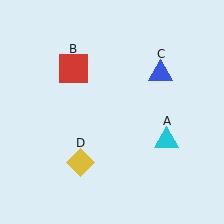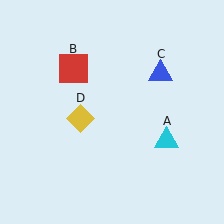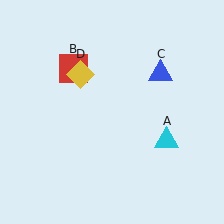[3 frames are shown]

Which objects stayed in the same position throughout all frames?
Cyan triangle (object A) and red square (object B) and blue triangle (object C) remained stationary.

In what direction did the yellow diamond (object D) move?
The yellow diamond (object D) moved up.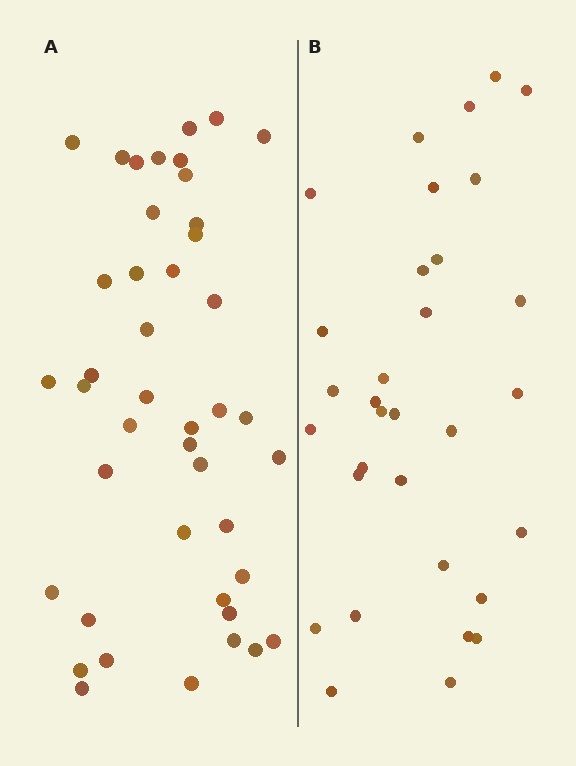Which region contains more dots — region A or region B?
Region A (the left region) has more dots.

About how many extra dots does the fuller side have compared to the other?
Region A has roughly 12 or so more dots than region B.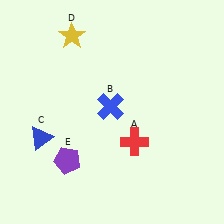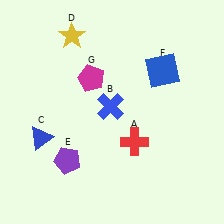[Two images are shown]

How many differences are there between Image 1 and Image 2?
There are 2 differences between the two images.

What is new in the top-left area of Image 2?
A magenta pentagon (G) was added in the top-left area of Image 2.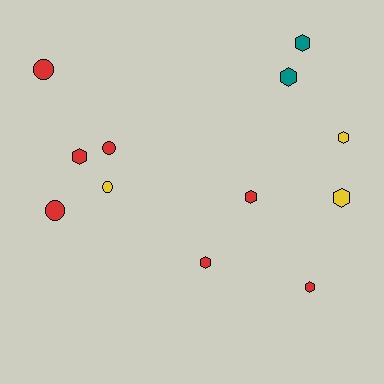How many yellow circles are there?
There is 1 yellow circle.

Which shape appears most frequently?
Hexagon, with 8 objects.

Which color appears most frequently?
Red, with 7 objects.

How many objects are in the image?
There are 12 objects.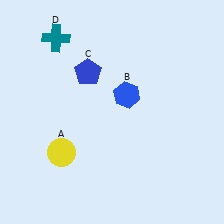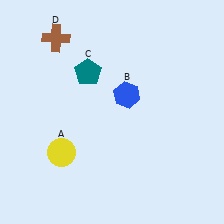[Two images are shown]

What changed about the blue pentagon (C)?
In Image 1, C is blue. In Image 2, it changed to teal.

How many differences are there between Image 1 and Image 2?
There are 2 differences between the two images.